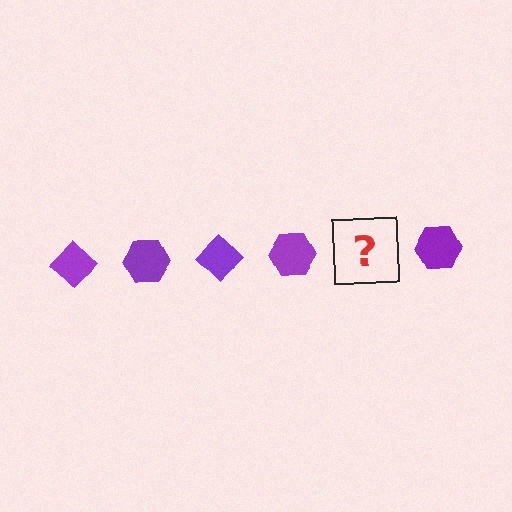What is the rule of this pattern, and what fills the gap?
The rule is that the pattern cycles through diamond, hexagon shapes in purple. The gap should be filled with a purple diamond.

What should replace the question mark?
The question mark should be replaced with a purple diamond.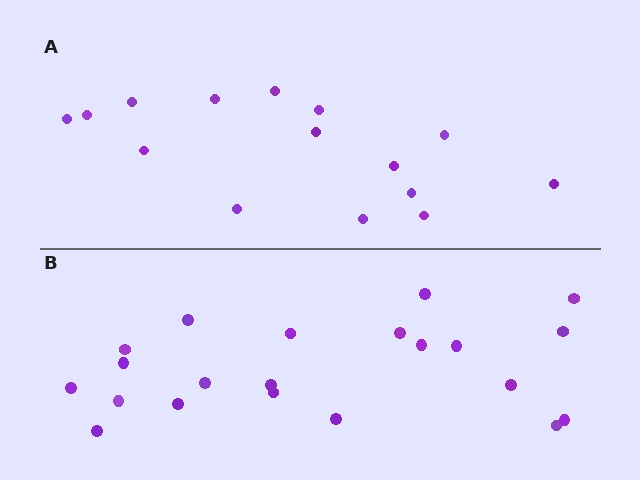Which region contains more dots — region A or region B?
Region B (the bottom region) has more dots.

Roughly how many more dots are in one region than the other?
Region B has about 6 more dots than region A.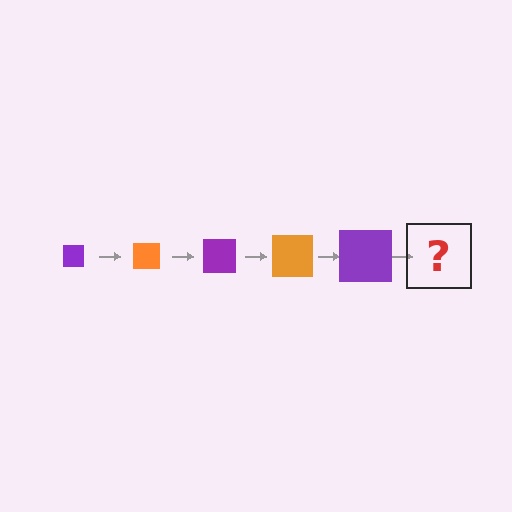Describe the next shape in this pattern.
It should be an orange square, larger than the previous one.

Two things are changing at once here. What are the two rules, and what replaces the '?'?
The two rules are that the square grows larger each step and the color cycles through purple and orange. The '?' should be an orange square, larger than the previous one.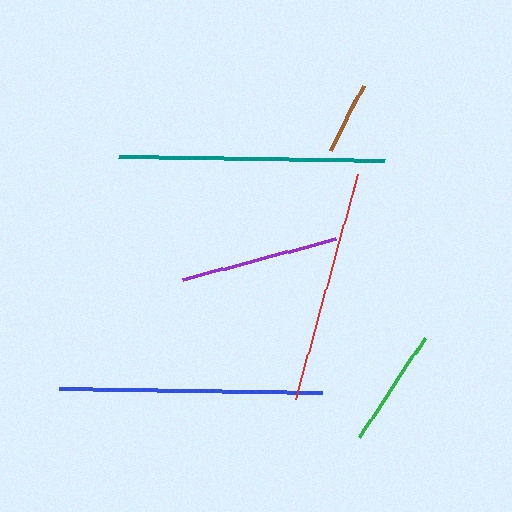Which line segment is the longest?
The teal line is the longest at approximately 266 pixels.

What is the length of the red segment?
The red segment is approximately 234 pixels long.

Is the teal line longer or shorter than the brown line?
The teal line is longer than the brown line.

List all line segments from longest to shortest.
From longest to shortest: teal, blue, red, purple, green, brown.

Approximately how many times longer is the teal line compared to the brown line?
The teal line is approximately 3.6 times the length of the brown line.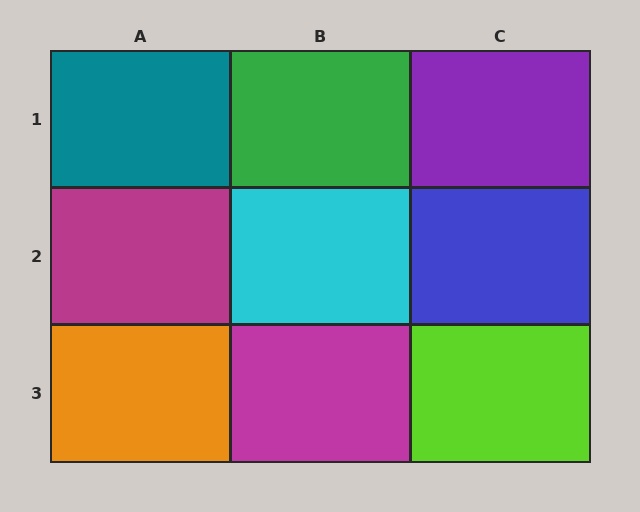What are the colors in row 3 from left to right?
Orange, magenta, lime.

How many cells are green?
1 cell is green.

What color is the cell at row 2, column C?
Blue.